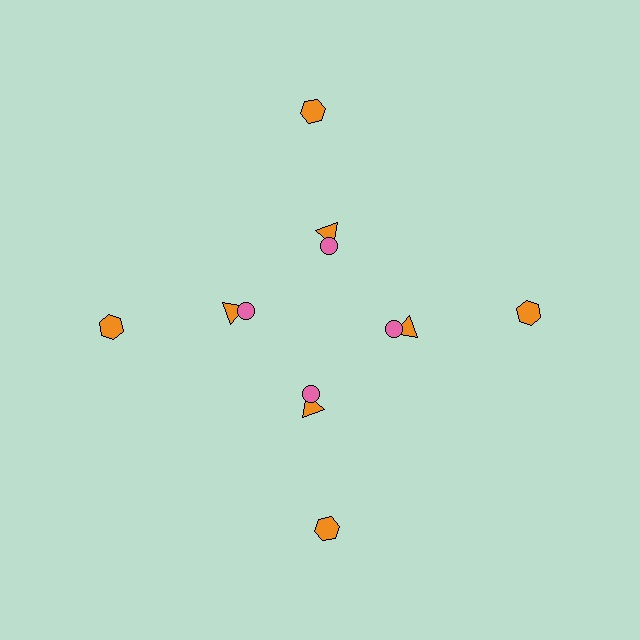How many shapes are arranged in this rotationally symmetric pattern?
There are 12 shapes, arranged in 4 groups of 3.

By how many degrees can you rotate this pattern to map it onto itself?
The pattern maps onto itself every 90 degrees of rotation.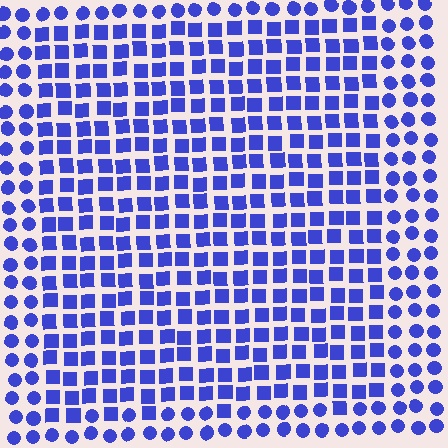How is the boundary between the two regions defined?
The boundary is defined by a change in element shape: squares inside vs. circles outside. All elements share the same color and spacing.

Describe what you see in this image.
The image is filled with small blue elements arranged in a uniform grid. A rectangle-shaped region contains squares, while the surrounding area contains circles. The boundary is defined purely by the change in element shape.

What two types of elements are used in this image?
The image uses squares inside the rectangle region and circles outside it.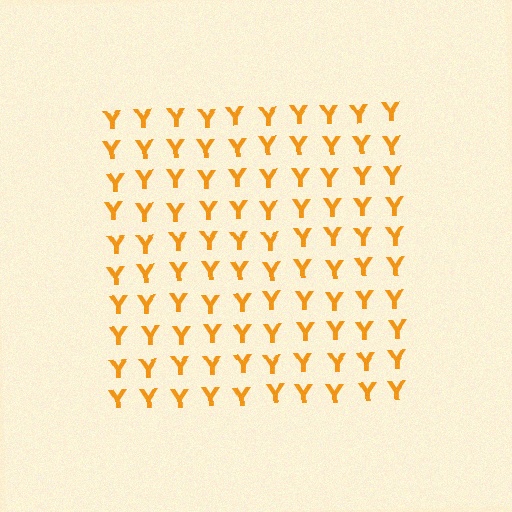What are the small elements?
The small elements are letter Y's.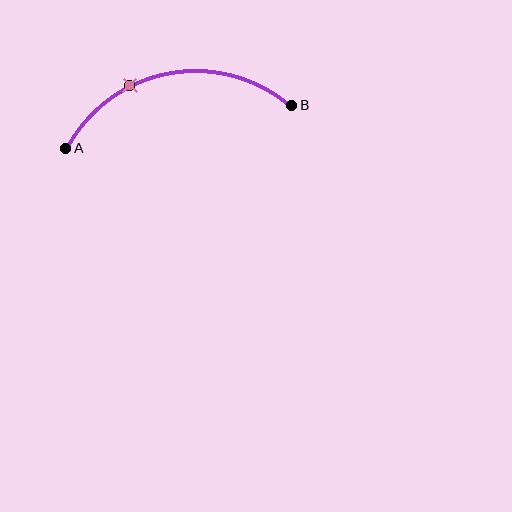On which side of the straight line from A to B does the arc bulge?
The arc bulges above the straight line connecting A and B.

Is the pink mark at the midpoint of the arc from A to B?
No. The pink mark lies on the arc but is closer to endpoint A. The arc midpoint would be at the point on the curve equidistant along the arc from both A and B.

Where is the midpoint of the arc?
The arc midpoint is the point on the curve farthest from the straight line joining A and B. It sits above that line.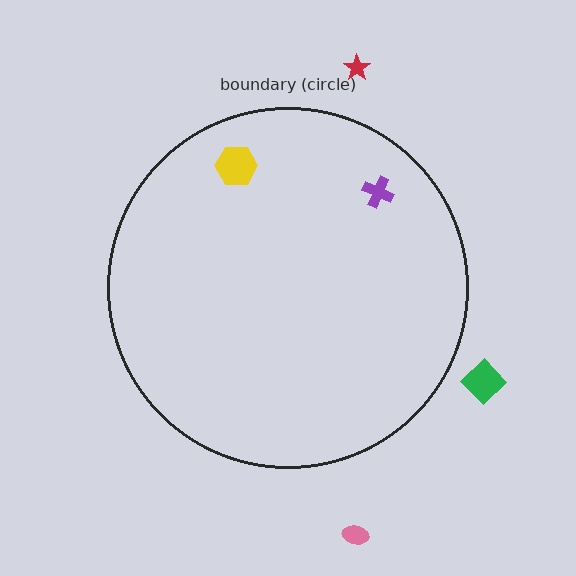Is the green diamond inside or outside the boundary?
Outside.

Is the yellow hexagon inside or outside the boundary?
Inside.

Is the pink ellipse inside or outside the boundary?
Outside.